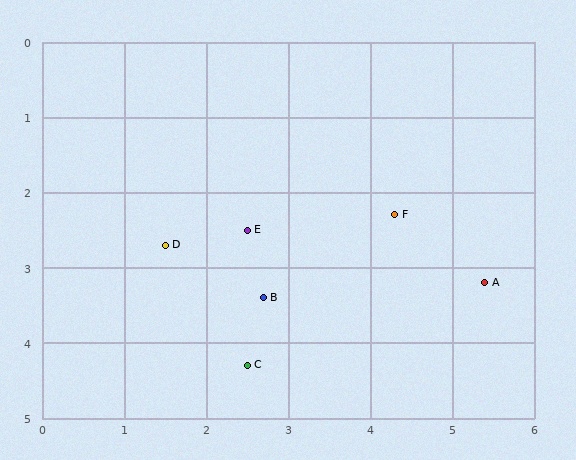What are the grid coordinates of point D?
Point D is at approximately (1.5, 2.7).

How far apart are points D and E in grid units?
Points D and E are about 1.0 grid units apart.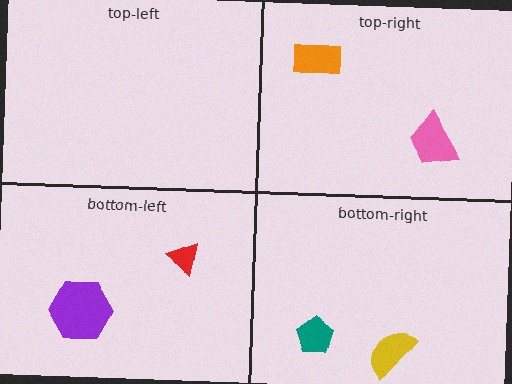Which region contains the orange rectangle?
The top-right region.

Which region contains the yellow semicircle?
The bottom-right region.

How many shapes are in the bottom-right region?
2.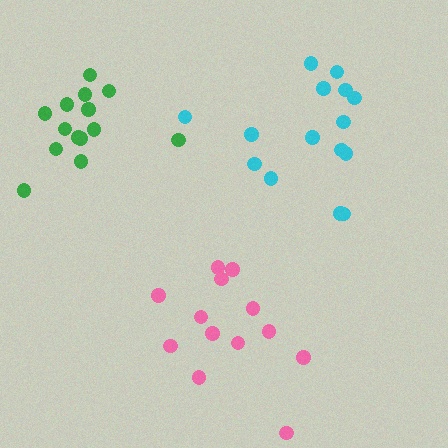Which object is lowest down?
The pink cluster is bottommost.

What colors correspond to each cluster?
The clusters are colored: pink, green, cyan.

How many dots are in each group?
Group 1: 13 dots, Group 2: 14 dots, Group 3: 15 dots (42 total).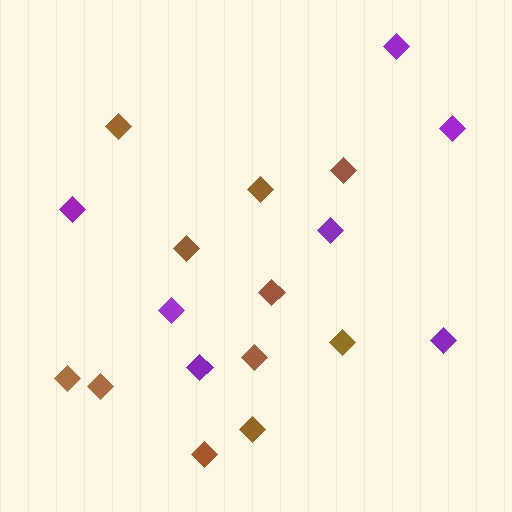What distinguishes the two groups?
There are 2 groups: one group of brown diamonds (11) and one group of purple diamonds (7).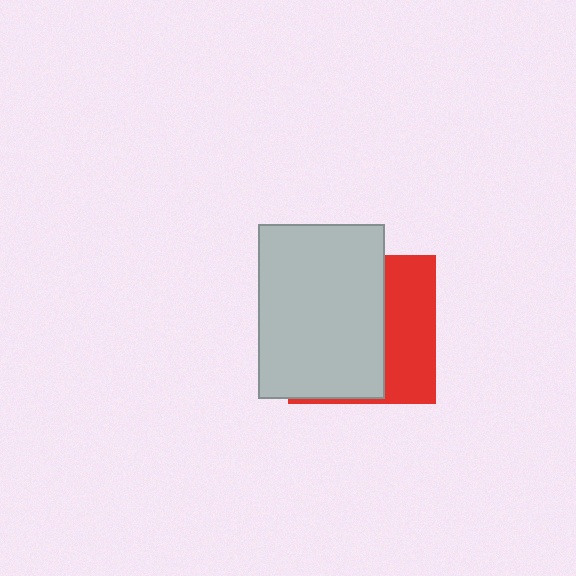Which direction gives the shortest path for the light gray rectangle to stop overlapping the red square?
Moving left gives the shortest separation.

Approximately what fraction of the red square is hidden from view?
Roughly 64% of the red square is hidden behind the light gray rectangle.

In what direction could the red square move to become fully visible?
The red square could move right. That would shift it out from behind the light gray rectangle entirely.